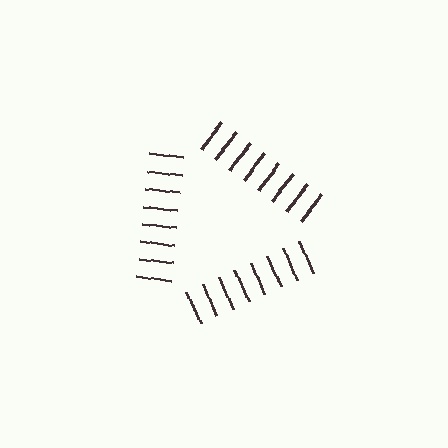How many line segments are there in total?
24 — 8 along each of the 3 edges.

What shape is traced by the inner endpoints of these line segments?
An illusory triangle — the line segments terminate on its edges but no continuous stroke is drawn.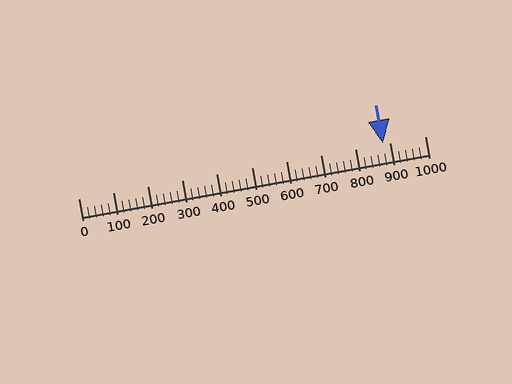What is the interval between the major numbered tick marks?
The major tick marks are spaced 100 units apart.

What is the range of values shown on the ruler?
The ruler shows values from 0 to 1000.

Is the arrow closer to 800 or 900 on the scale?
The arrow is closer to 900.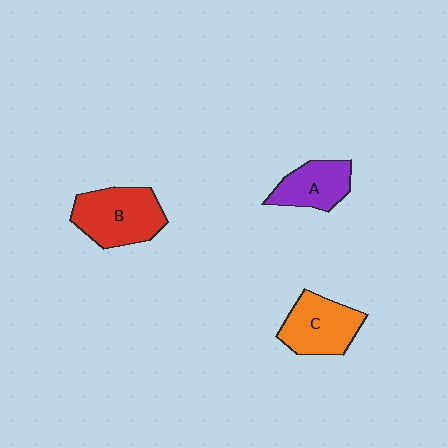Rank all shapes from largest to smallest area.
From largest to smallest: B (red), C (orange), A (purple).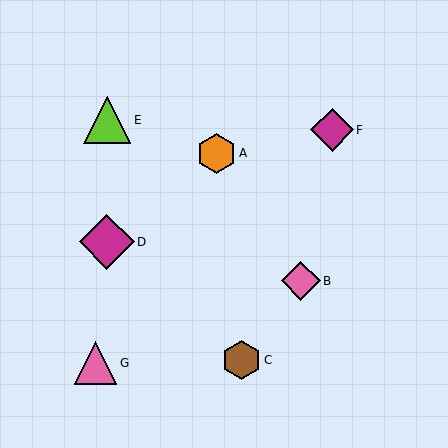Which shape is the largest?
The magenta diamond (labeled D) is the largest.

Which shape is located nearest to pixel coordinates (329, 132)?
The magenta diamond (labeled F) at (332, 130) is nearest to that location.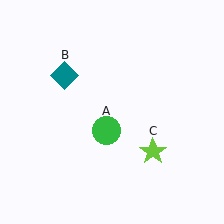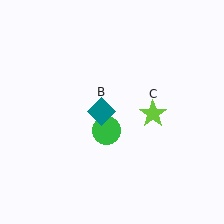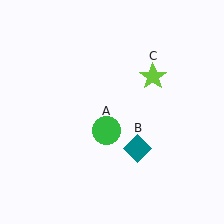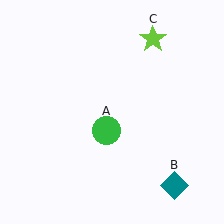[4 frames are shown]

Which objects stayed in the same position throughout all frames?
Green circle (object A) remained stationary.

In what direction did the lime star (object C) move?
The lime star (object C) moved up.